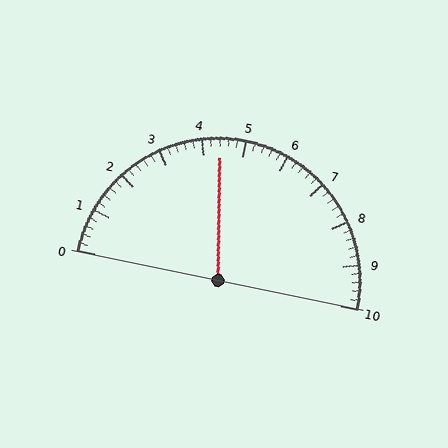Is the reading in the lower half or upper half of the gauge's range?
The reading is in the lower half of the range (0 to 10).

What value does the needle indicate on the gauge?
The needle indicates approximately 4.4.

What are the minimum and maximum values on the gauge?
The gauge ranges from 0 to 10.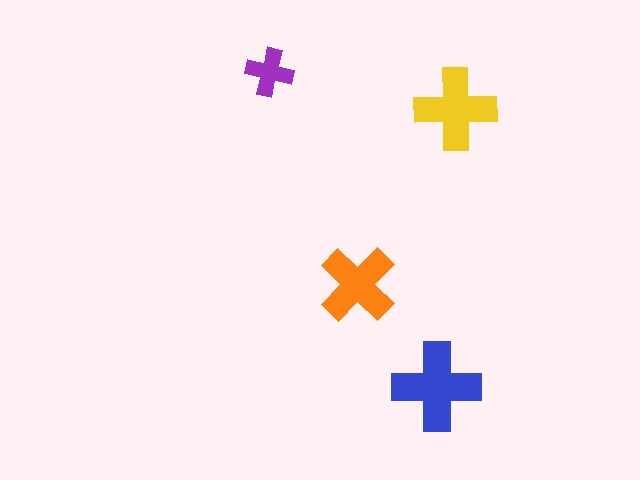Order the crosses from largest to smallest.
the blue one, the yellow one, the orange one, the purple one.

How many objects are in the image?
There are 4 objects in the image.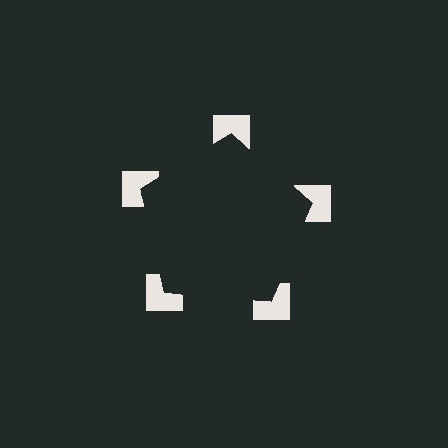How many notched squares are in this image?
There are 5 — one at each vertex of the illusory pentagon.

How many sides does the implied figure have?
5 sides.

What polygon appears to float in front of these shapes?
An illusory pentagon — its edges are inferred from the aligned wedge cuts in the notched squares, not physically drawn.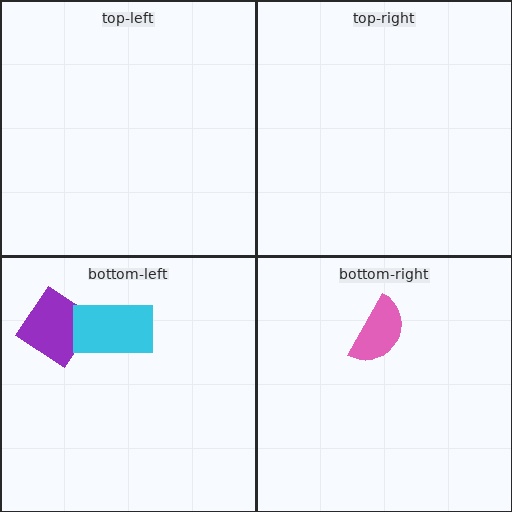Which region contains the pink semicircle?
The bottom-right region.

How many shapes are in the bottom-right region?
1.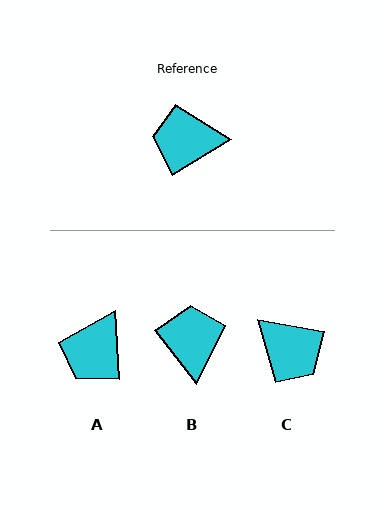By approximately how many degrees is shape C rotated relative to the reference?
Approximately 138 degrees counter-clockwise.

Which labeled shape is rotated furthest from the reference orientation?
C, about 138 degrees away.